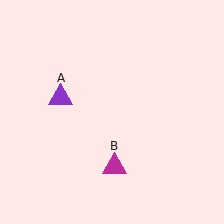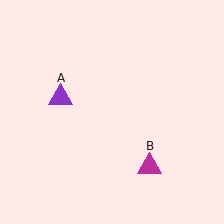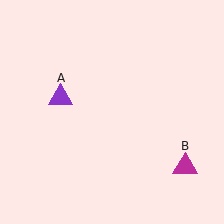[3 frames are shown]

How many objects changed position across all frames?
1 object changed position: magenta triangle (object B).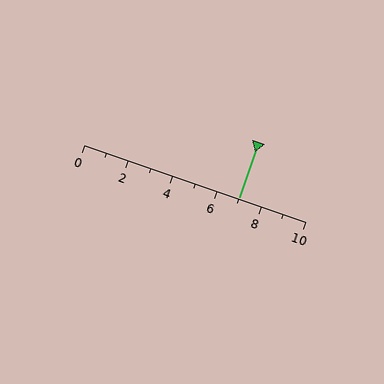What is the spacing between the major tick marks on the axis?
The major ticks are spaced 2 apart.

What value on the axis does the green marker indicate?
The marker indicates approximately 7.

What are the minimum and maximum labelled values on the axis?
The axis runs from 0 to 10.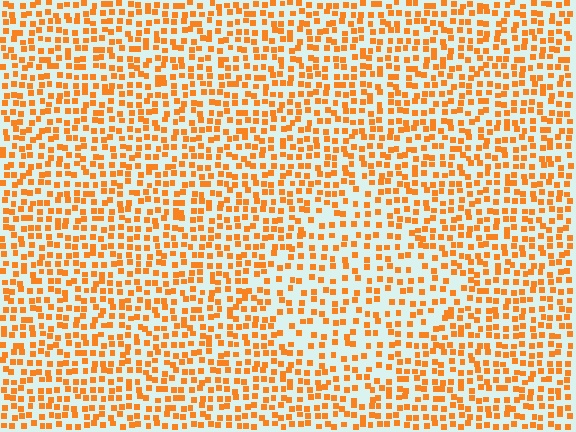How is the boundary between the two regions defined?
The boundary is defined by a change in element density (approximately 1.5x ratio). All elements are the same color, size, and shape.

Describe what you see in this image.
The image contains small orange elements arranged at two different densities. A diamond-shaped region is visible where the elements are less densely packed than the surrounding area.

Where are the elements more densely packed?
The elements are more densely packed outside the diamond boundary.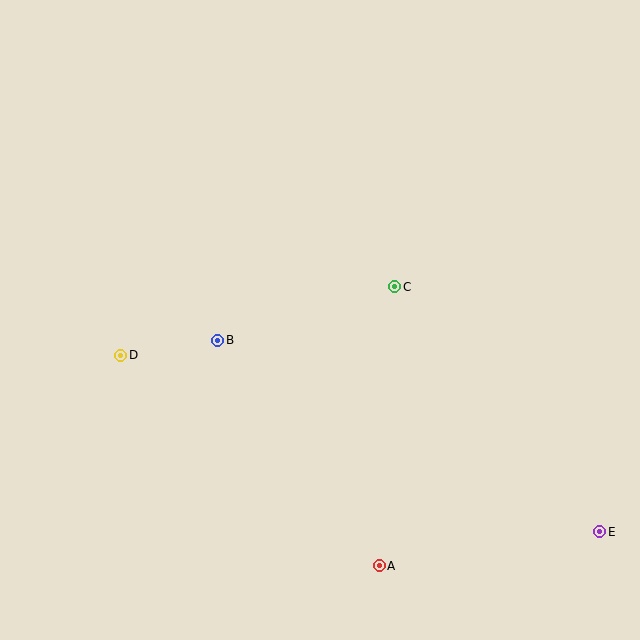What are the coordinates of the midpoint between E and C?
The midpoint between E and C is at (497, 409).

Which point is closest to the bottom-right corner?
Point E is closest to the bottom-right corner.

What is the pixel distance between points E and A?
The distance between E and A is 223 pixels.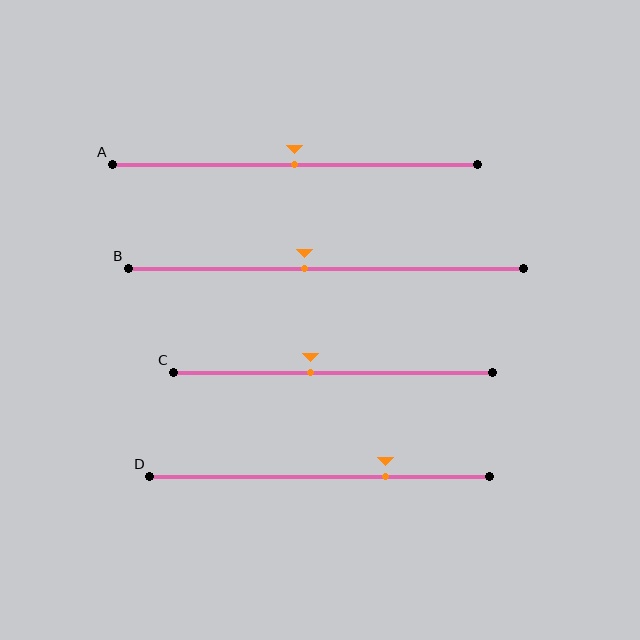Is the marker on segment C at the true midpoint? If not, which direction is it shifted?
No, the marker on segment C is shifted to the left by about 7% of the segment length.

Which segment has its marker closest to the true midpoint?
Segment A has its marker closest to the true midpoint.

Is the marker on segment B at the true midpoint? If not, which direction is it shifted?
No, the marker on segment B is shifted to the left by about 5% of the segment length.